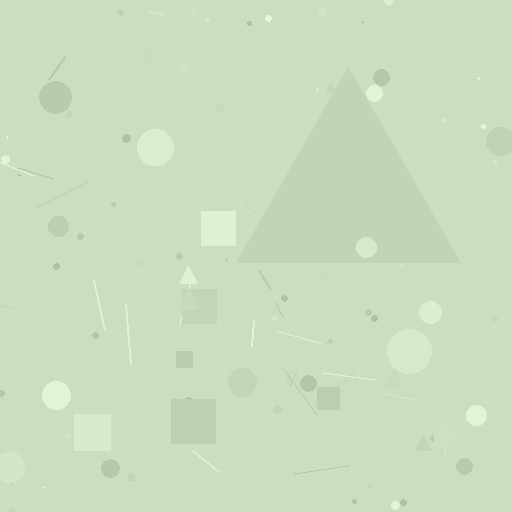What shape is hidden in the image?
A triangle is hidden in the image.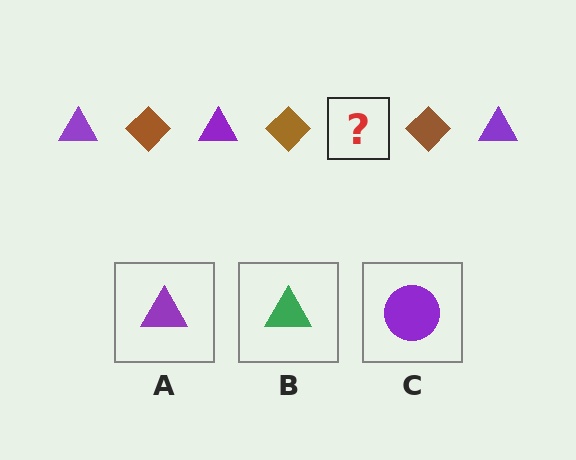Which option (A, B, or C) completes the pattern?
A.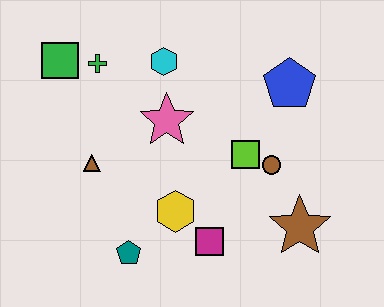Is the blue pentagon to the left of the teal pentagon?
No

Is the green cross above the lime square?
Yes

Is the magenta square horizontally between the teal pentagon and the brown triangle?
No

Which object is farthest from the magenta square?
The green square is farthest from the magenta square.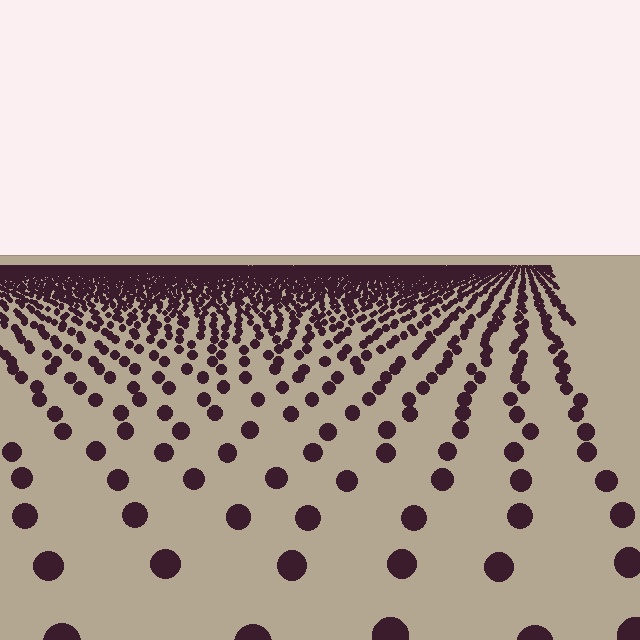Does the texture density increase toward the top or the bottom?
Density increases toward the top.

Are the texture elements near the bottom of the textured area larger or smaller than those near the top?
Larger. Near the bottom, elements are closer to the viewer and appear at a bigger on-screen size.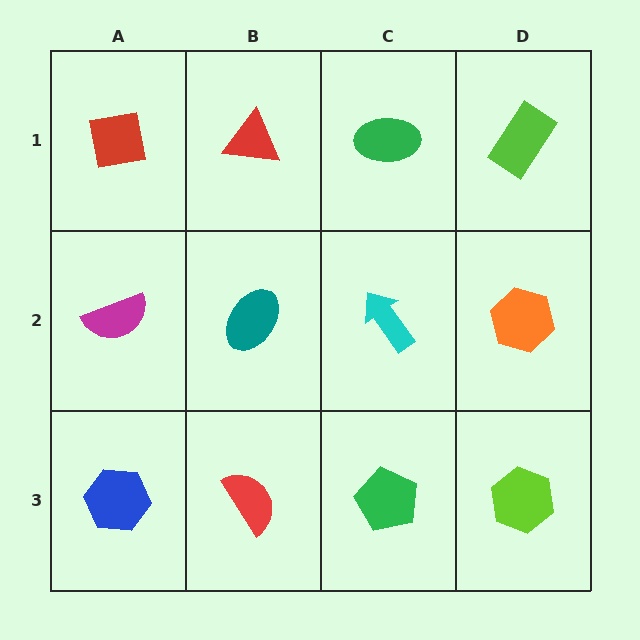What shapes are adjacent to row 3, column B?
A teal ellipse (row 2, column B), a blue hexagon (row 3, column A), a green pentagon (row 3, column C).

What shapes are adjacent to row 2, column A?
A red square (row 1, column A), a blue hexagon (row 3, column A), a teal ellipse (row 2, column B).